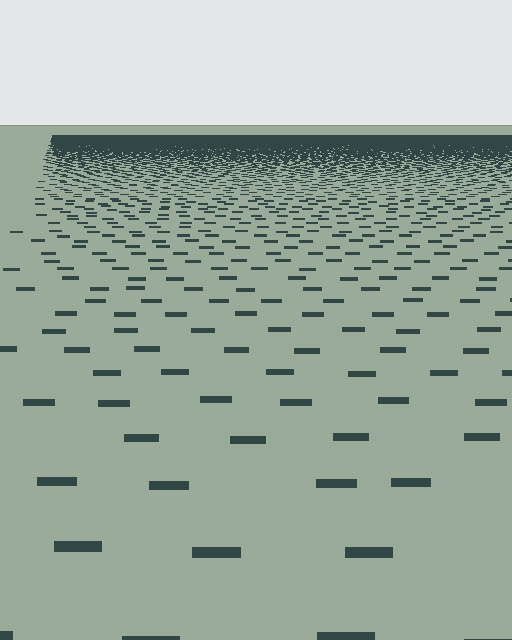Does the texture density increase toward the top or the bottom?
Density increases toward the top.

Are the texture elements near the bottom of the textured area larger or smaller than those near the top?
Larger. Near the bottom, elements are closer to the viewer and appear at a bigger on-screen size.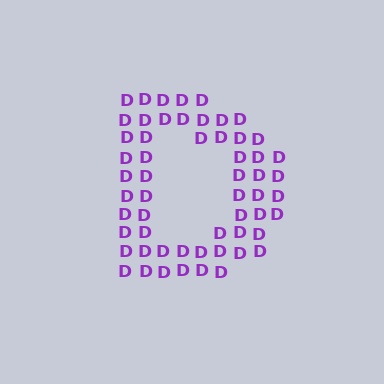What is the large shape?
The large shape is the letter D.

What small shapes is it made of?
It is made of small letter D's.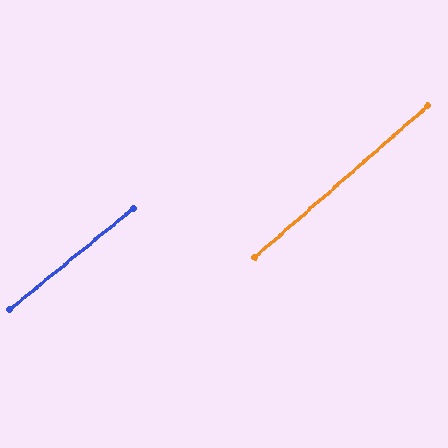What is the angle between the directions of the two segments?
Approximately 2 degrees.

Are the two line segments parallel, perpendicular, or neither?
Parallel — their directions differ by only 1.6°.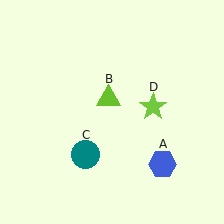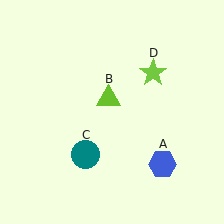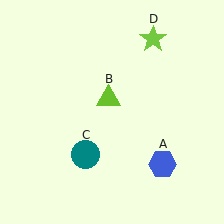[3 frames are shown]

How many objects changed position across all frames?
1 object changed position: lime star (object D).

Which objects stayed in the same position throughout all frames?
Blue hexagon (object A) and lime triangle (object B) and teal circle (object C) remained stationary.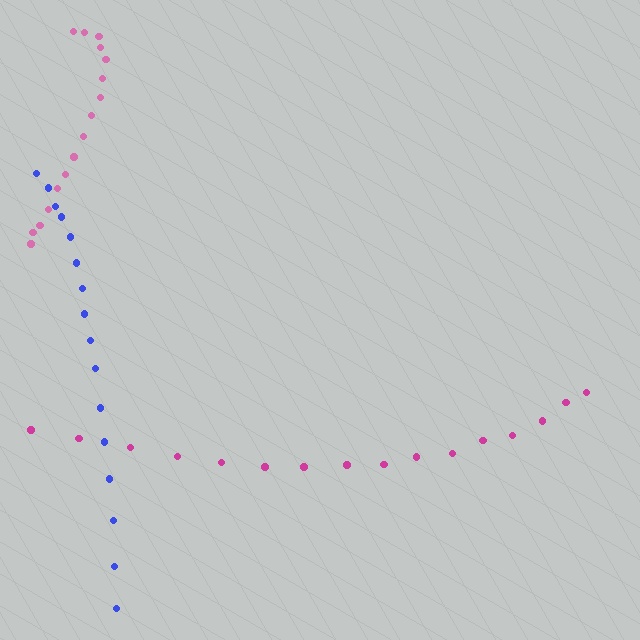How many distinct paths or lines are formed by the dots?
There are 3 distinct paths.